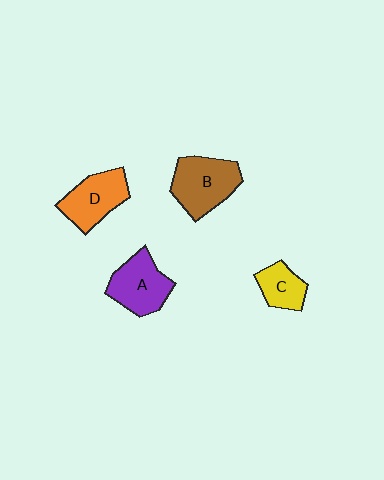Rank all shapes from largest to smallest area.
From largest to smallest: B (brown), A (purple), D (orange), C (yellow).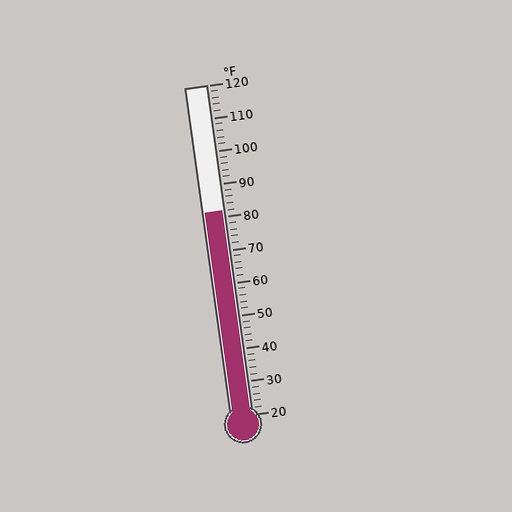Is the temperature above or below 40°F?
The temperature is above 40°F.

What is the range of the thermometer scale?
The thermometer scale ranges from 20°F to 120°F.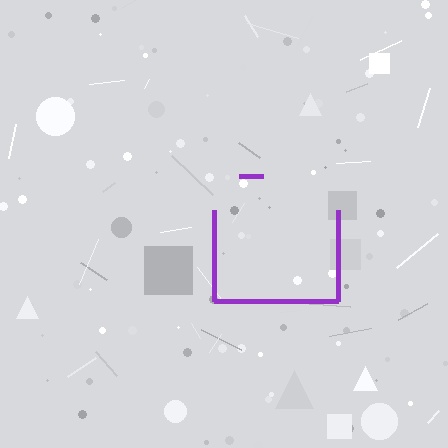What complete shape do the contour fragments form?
The contour fragments form a square.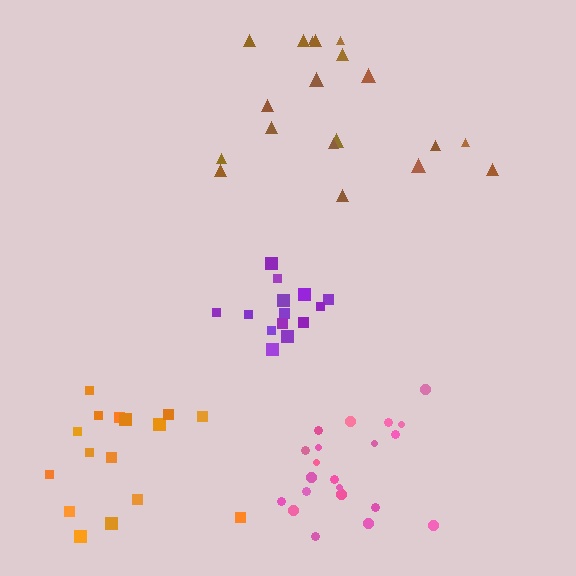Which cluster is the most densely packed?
Purple.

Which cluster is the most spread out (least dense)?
Brown.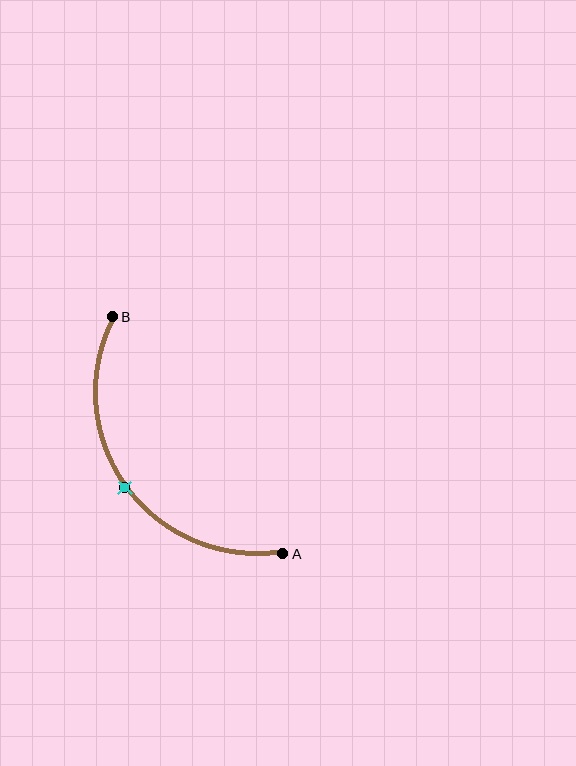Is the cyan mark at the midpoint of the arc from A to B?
Yes. The cyan mark lies on the arc at equal arc-length from both A and B — it is the arc midpoint.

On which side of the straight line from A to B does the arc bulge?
The arc bulges below and to the left of the straight line connecting A and B.